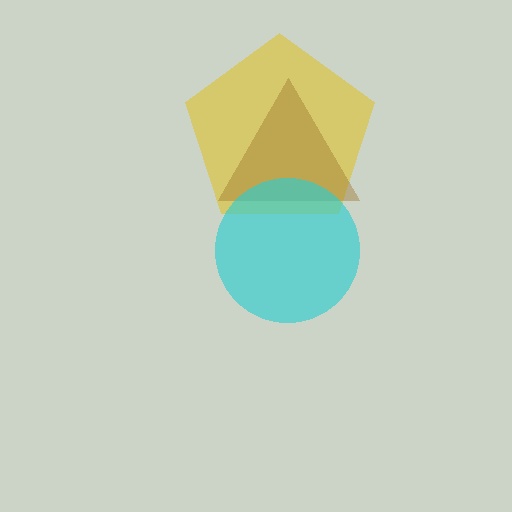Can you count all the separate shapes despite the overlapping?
Yes, there are 3 separate shapes.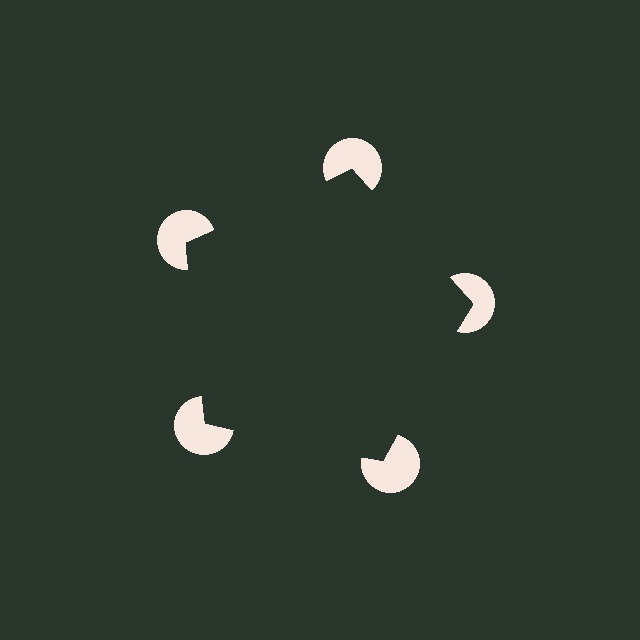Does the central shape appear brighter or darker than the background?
It typically appears slightly darker than the background, even though no actual brightness change is drawn.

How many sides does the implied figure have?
5 sides.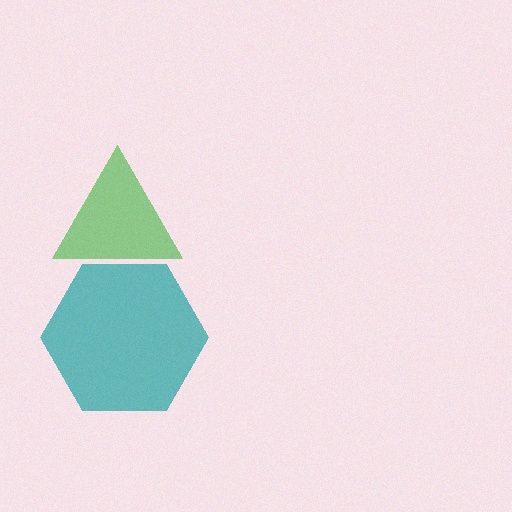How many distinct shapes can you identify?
There are 2 distinct shapes: a teal hexagon, a green triangle.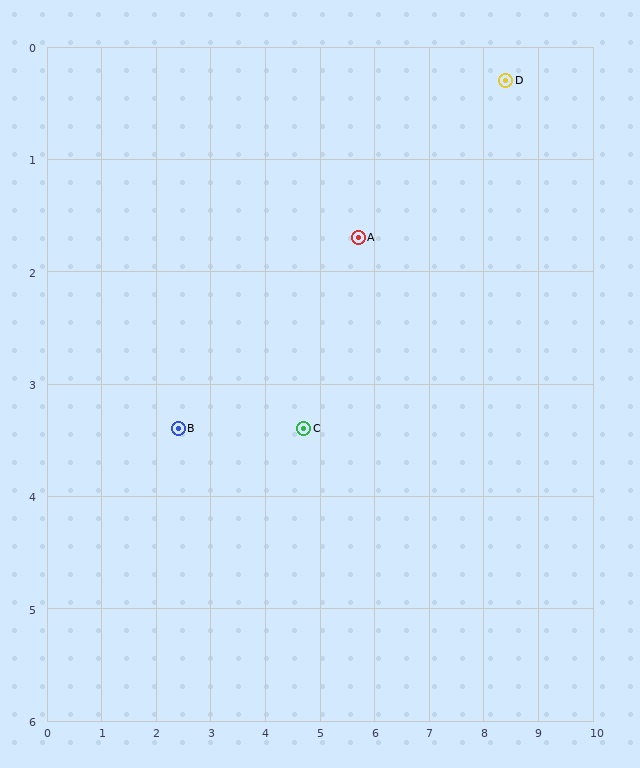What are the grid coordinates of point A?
Point A is at approximately (5.7, 1.7).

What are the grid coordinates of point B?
Point B is at approximately (2.4, 3.4).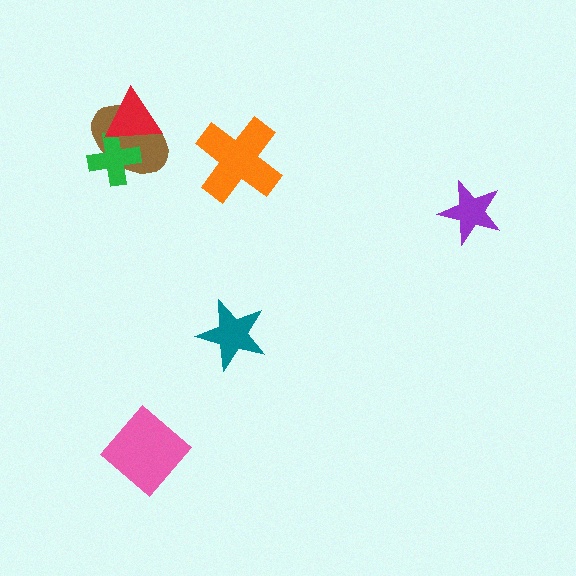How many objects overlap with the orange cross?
0 objects overlap with the orange cross.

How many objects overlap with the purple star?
0 objects overlap with the purple star.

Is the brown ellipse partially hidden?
Yes, it is partially covered by another shape.